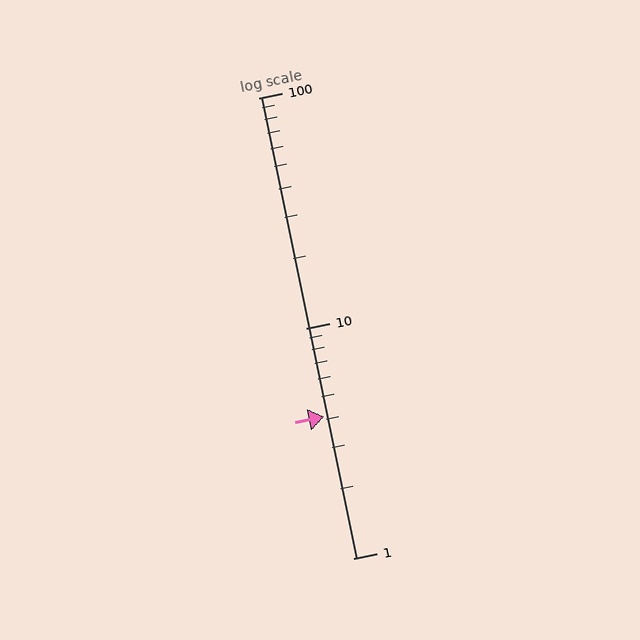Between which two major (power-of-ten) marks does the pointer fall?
The pointer is between 1 and 10.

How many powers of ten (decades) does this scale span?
The scale spans 2 decades, from 1 to 100.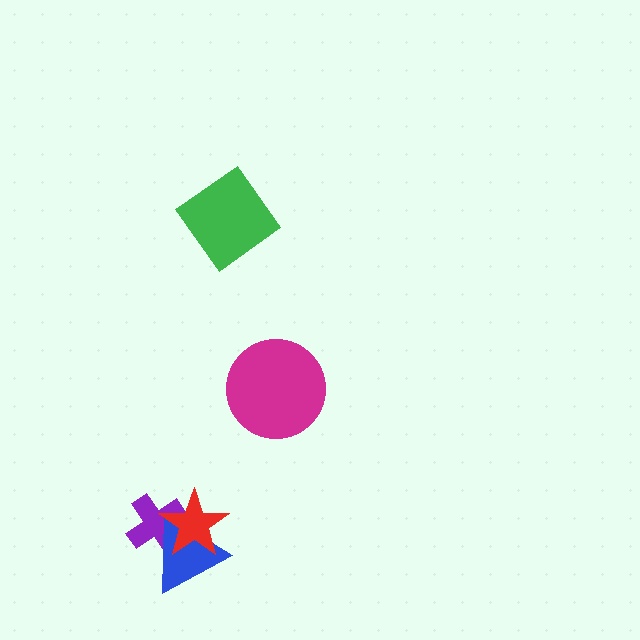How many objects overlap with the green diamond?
0 objects overlap with the green diamond.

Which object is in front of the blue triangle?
The red star is in front of the blue triangle.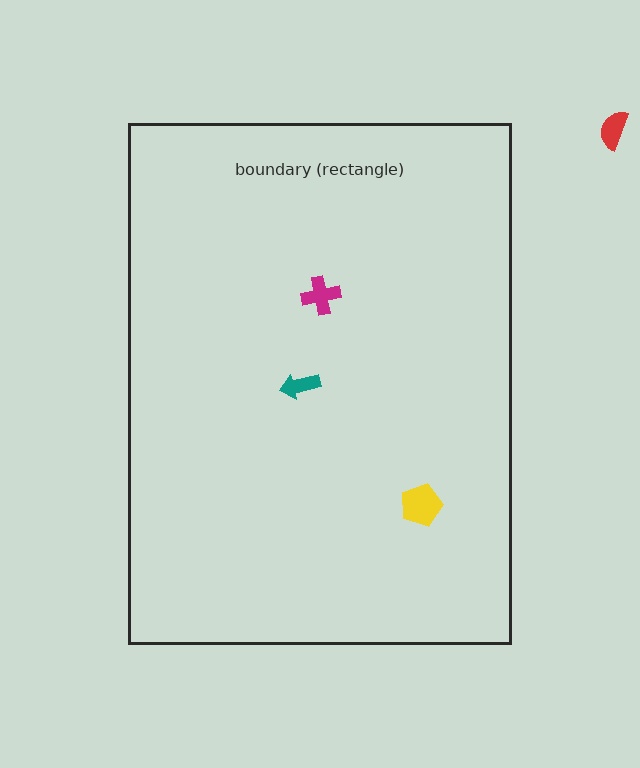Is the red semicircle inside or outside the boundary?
Outside.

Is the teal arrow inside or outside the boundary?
Inside.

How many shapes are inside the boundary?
3 inside, 1 outside.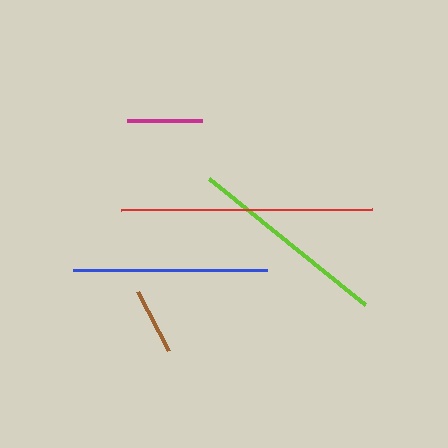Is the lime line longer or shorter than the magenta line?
The lime line is longer than the magenta line.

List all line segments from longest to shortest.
From longest to shortest: red, lime, blue, magenta, brown.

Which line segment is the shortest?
The brown line is the shortest at approximately 67 pixels.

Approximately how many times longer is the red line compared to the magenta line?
The red line is approximately 3.3 times the length of the magenta line.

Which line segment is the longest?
The red line is the longest at approximately 250 pixels.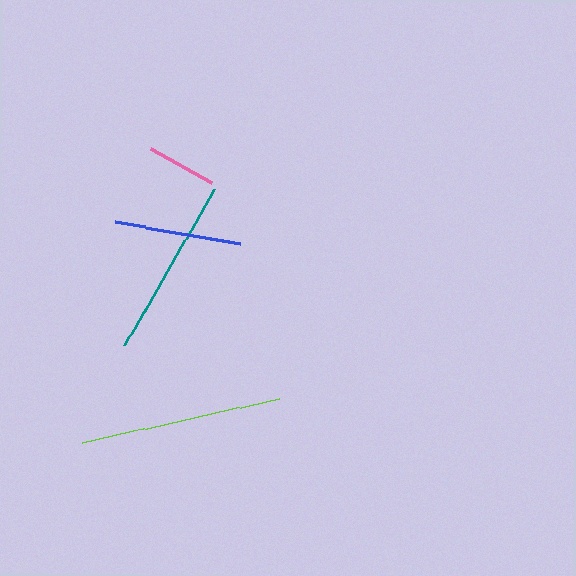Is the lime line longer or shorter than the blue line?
The lime line is longer than the blue line.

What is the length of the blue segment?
The blue segment is approximately 128 pixels long.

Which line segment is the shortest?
The pink line is the shortest at approximately 69 pixels.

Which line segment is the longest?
The lime line is the longest at approximately 201 pixels.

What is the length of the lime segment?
The lime segment is approximately 201 pixels long.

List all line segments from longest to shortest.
From longest to shortest: lime, teal, blue, pink.